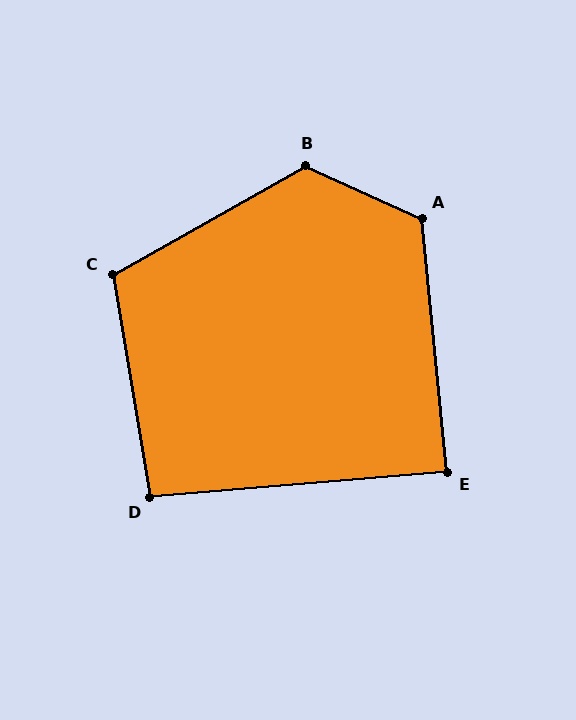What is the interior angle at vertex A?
Approximately 120 degrees (obtuse).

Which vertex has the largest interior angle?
B, at approximately 126 degrees.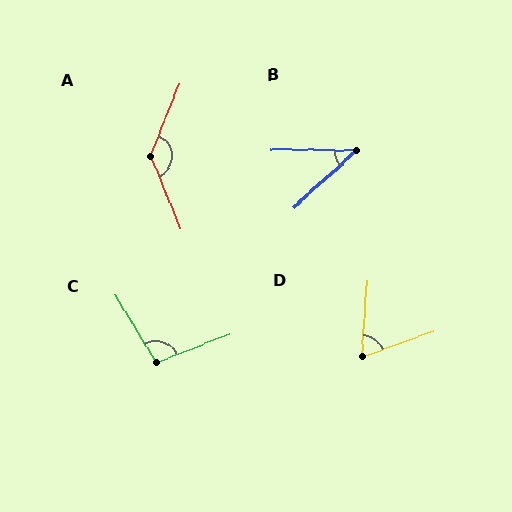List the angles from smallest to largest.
B (43°), D (66°), C (99°), A (136°).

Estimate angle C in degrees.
Approximately 99 degrees.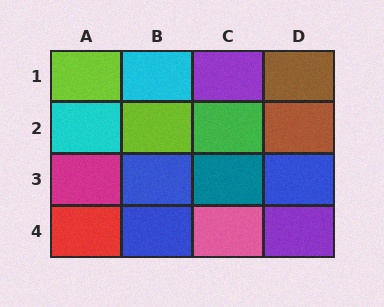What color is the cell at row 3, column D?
Blue.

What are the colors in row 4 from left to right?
Red, blue, pink, purple.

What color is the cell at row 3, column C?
Teal.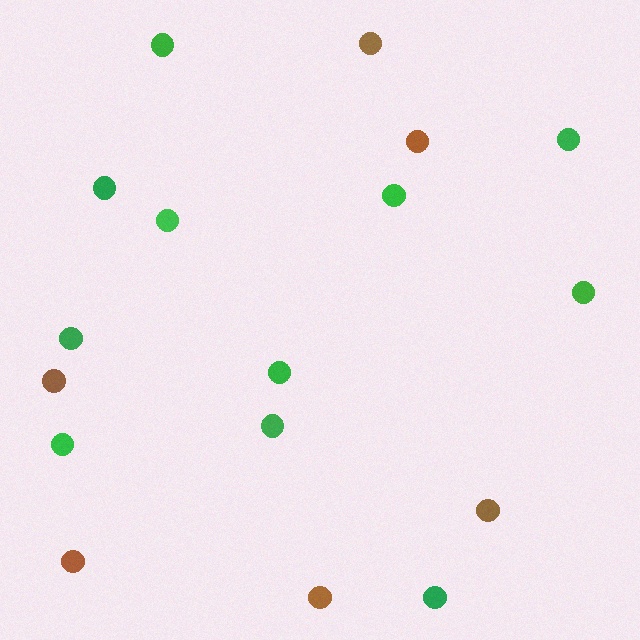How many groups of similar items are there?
There are 2 groups: one group of green circles (11) and one group of brown circles (6).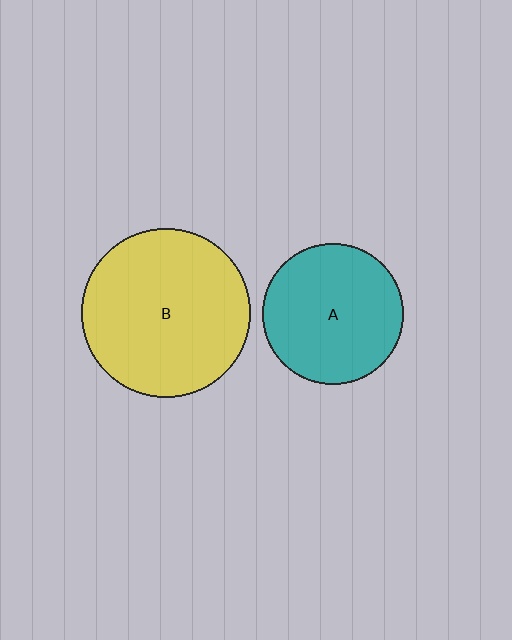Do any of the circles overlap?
No, none of the circles overlap.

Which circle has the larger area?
Circle B (yellow).